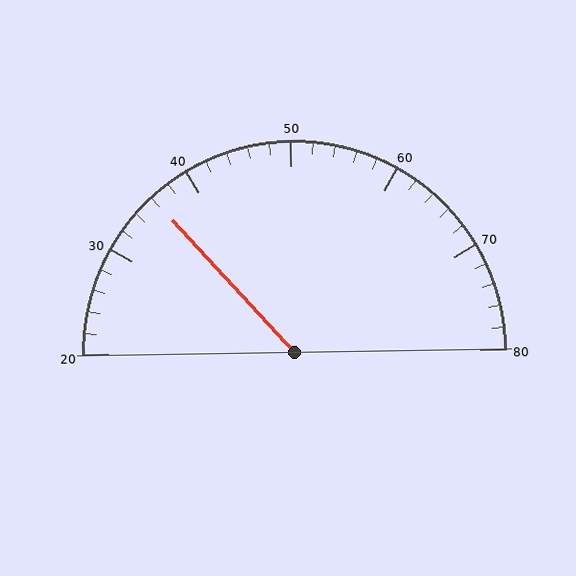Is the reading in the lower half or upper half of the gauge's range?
The reading is in the lower half of the range (20 to 80).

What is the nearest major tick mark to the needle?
The nearest major tick mark is 40.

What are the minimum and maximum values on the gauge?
The gauge ranges from 20 to 80.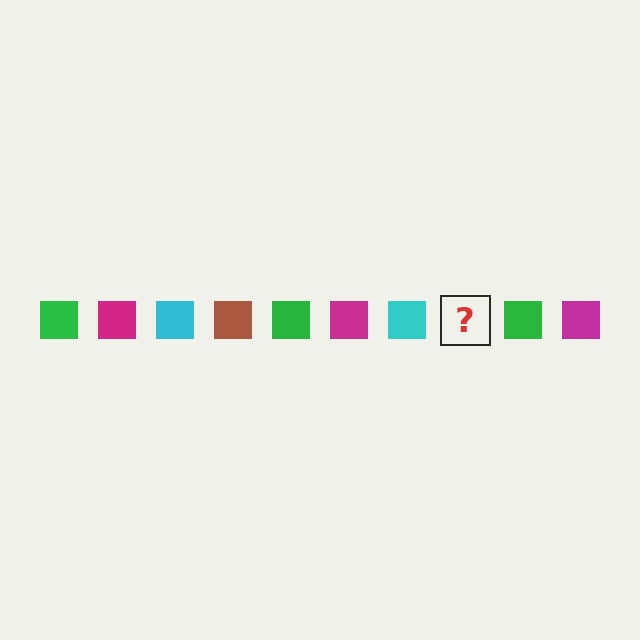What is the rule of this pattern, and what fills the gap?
The rule is that the pattern cycles through green, magenta, cyan, brown squares. The gap should be filled with a brown square.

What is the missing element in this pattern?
The missing element is a brown square.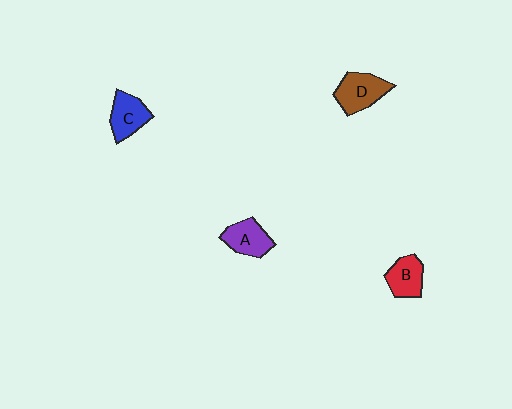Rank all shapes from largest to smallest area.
From largest to smallest: D (brown), C (blue), A (purple), B (red).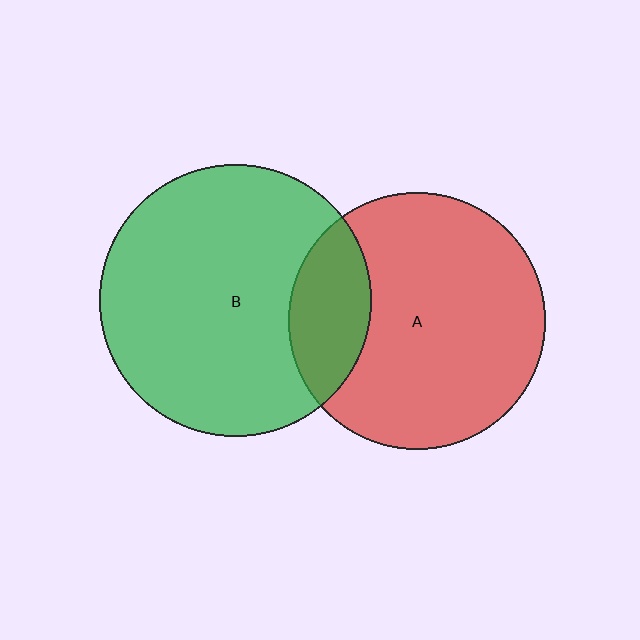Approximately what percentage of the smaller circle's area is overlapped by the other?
Approximately 20%.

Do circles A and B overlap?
Yes.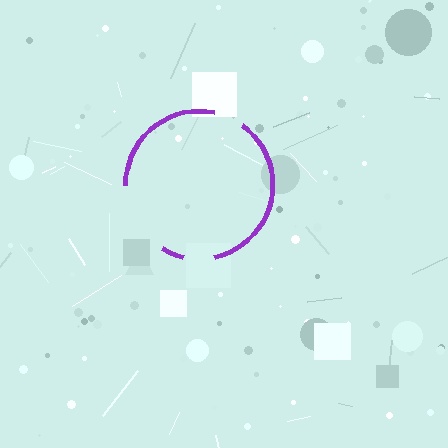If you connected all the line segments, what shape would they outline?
They would outline a circle.